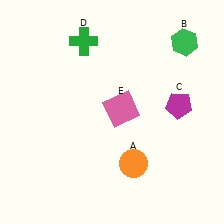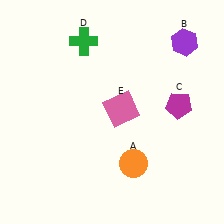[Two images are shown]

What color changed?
The hexagon (B) changed from green in Image 1 to purple in Image 2.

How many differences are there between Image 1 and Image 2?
There is 1 difference between the two images.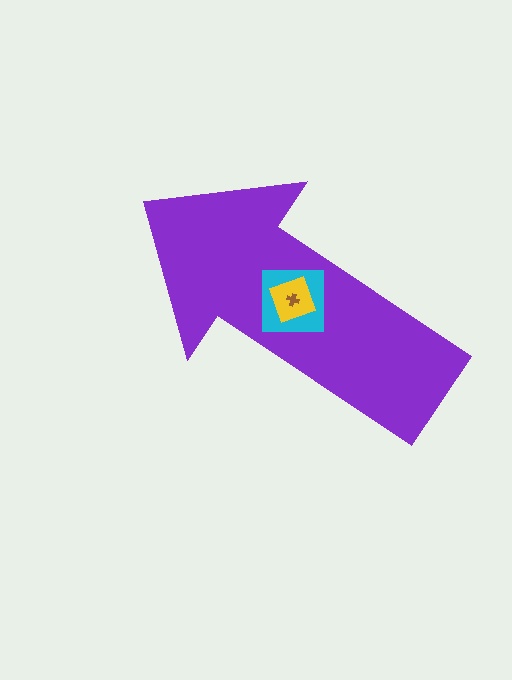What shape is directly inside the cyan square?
The yellow diamond.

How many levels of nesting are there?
4.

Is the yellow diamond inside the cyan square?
Yes.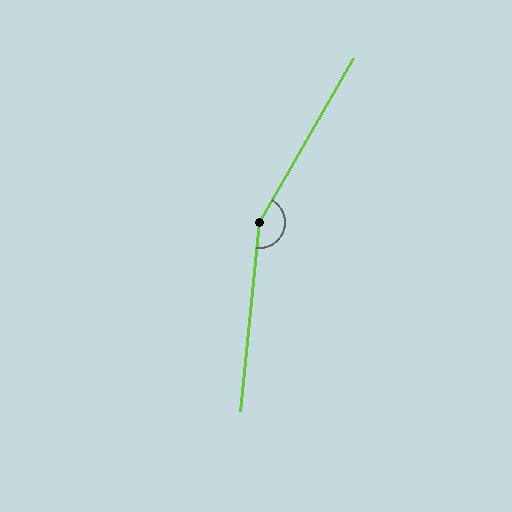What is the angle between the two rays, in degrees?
Approximately 156 degrees.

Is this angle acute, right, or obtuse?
It is obtuse.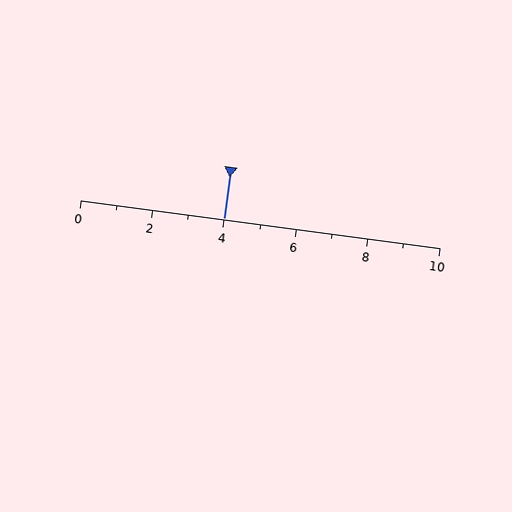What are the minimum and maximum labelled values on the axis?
The axis runs from 0 to 10.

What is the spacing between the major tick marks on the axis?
The major ticks are spaced 2 apart.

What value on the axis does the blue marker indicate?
The marker indicates approximately 4.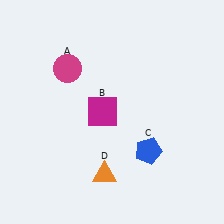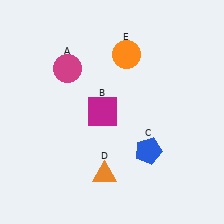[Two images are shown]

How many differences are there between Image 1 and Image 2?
There is 1 difference between the two images.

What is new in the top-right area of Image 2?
An orange circle (E) was added in the top-right area of Image 2.